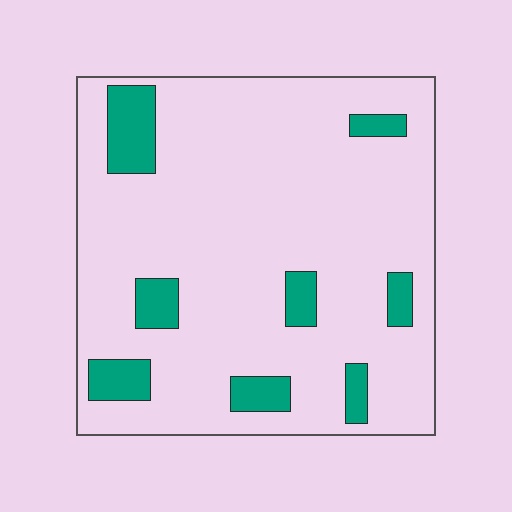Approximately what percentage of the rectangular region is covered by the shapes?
Approximately 15%.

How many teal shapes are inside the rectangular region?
8.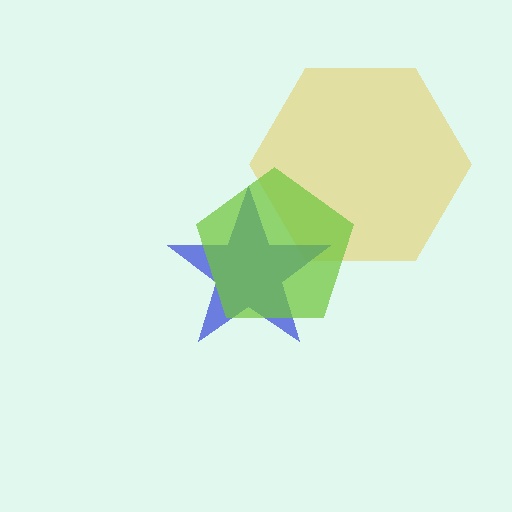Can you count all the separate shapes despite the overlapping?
Yes, there are 3 separate shapes.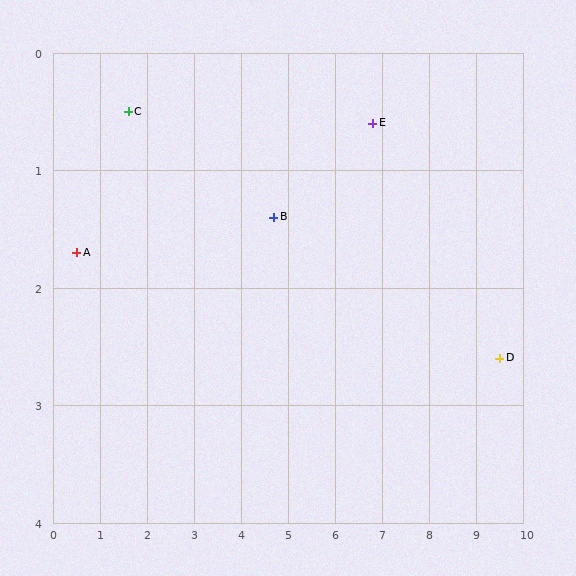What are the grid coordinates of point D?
Point D is at approximately (9.5, 2.6).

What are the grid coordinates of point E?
Point E is at approximately (6.8, 0.6).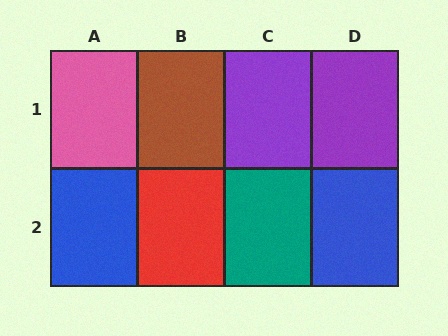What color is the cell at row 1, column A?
Pink.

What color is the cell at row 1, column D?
Purple.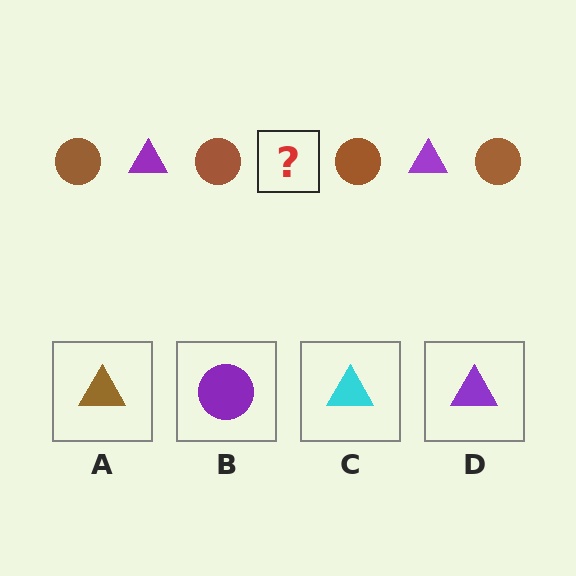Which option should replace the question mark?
Option D.